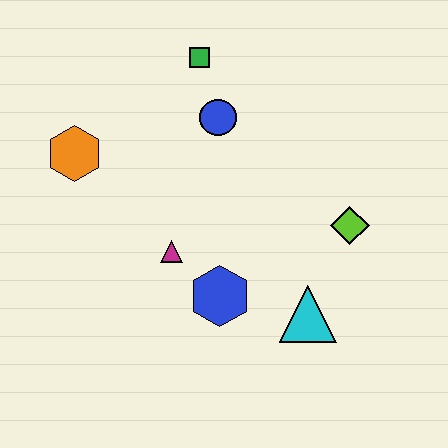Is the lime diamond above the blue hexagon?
Yes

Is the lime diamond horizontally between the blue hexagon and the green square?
No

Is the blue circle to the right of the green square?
Yes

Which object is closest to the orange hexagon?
The magenta triangle is closest to the orange hexagon.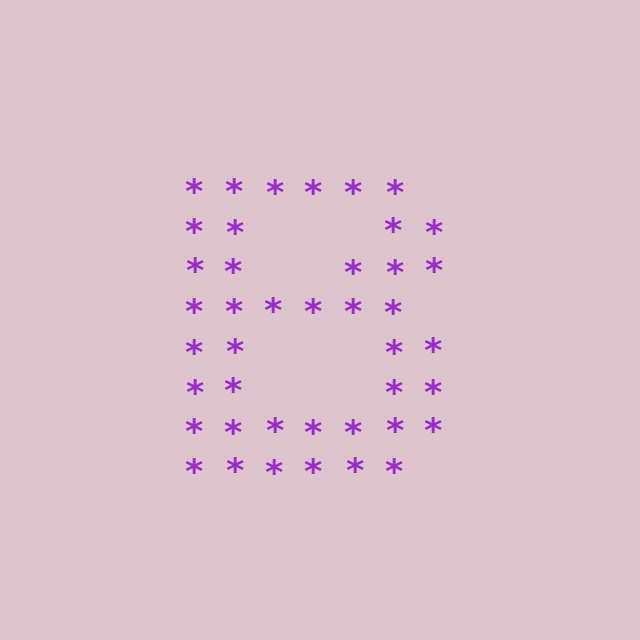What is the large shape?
The large shape is the letter B.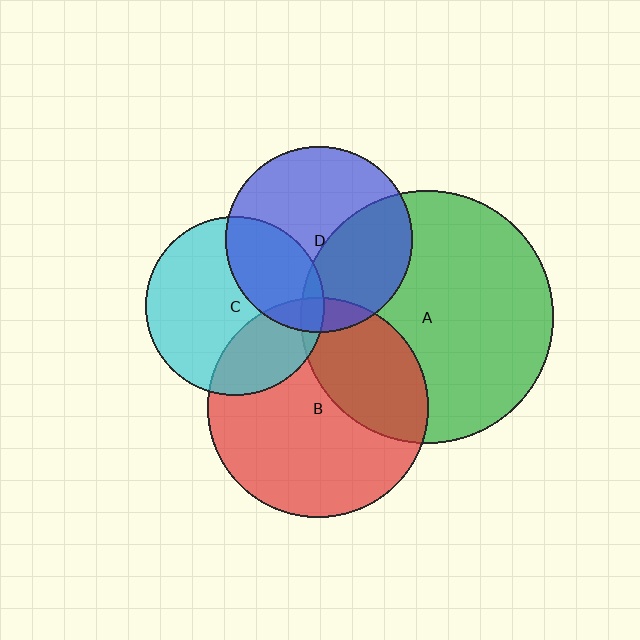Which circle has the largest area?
Circle A (green).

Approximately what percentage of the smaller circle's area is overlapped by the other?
Approximately 30%.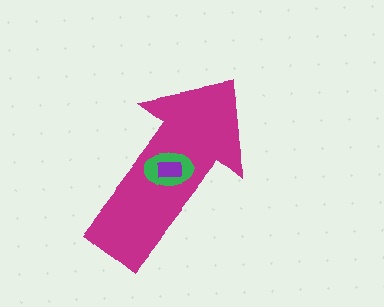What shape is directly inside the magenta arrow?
The green ellipse.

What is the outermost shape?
The magenta arrow.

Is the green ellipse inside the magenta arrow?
Yes.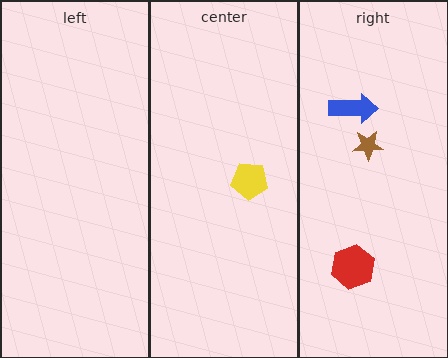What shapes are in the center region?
The yellow pentagon.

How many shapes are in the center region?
1.